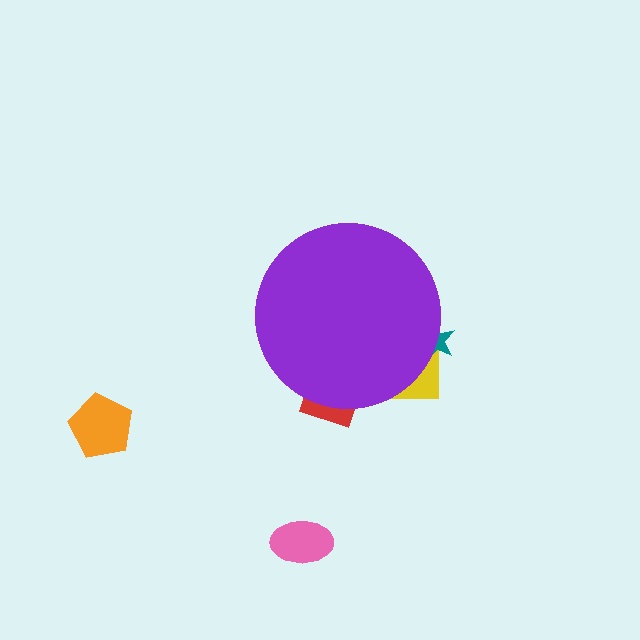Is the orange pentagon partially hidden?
No, the orange pentagon is fully visible.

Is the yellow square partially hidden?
Yes, the yellow square is partially hidden behind the purple circle.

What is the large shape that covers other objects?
A purple circle.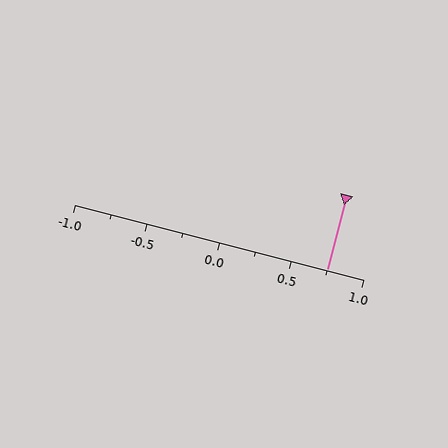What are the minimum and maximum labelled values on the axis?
The axis runs from -1.0 to 1.0.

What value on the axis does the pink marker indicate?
The marker indicates approximately 0.75.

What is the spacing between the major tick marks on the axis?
The major ticks are spaced 0.5 apart.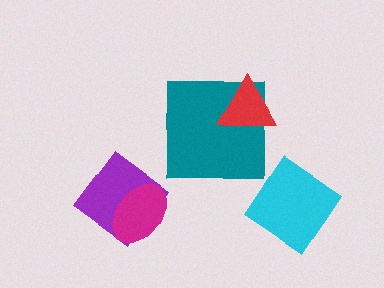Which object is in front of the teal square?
The red triangle is in front of the teal square.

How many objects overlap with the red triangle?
1 object overlaps with the red triangle.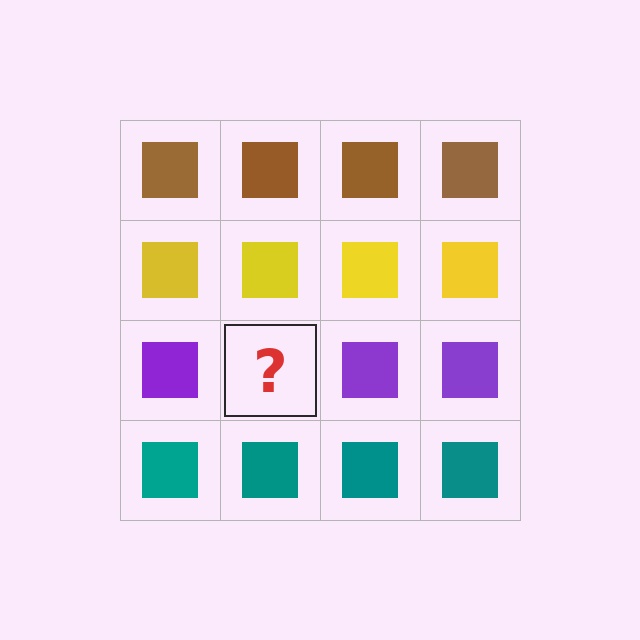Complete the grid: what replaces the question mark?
The question mark should be replaced with a purple square.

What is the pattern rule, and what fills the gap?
The rule is that each row has a consistent color. The gap should be filled with a purple square.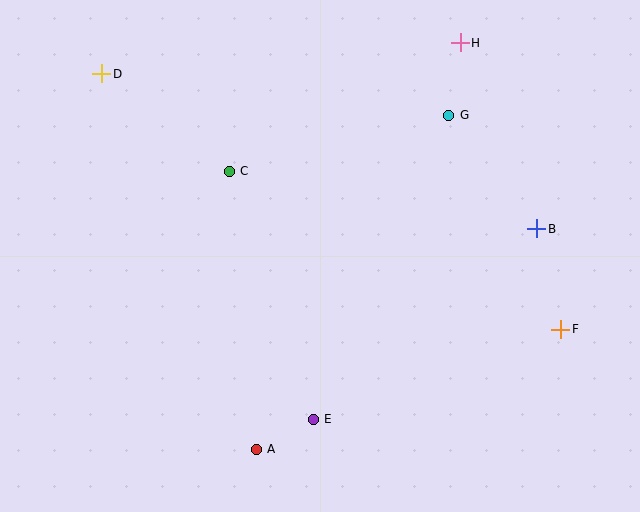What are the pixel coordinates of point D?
Point D is at (102, 74).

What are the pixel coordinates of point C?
Point C is at (229, 171).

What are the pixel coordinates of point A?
Point A is at (256, 449).